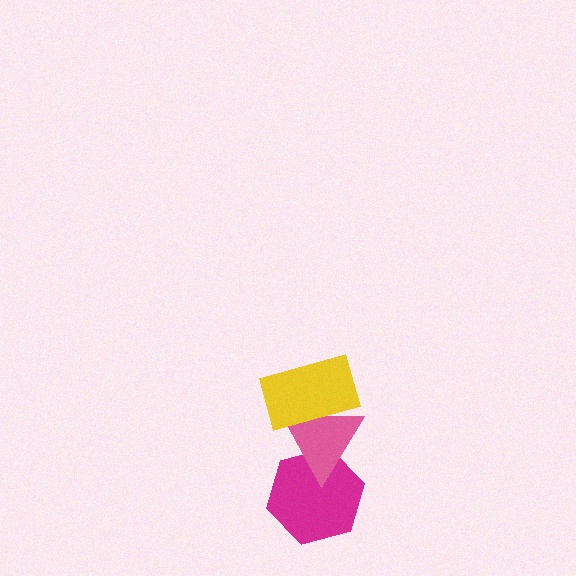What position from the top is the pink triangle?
The pink triangle is 2nd from the top.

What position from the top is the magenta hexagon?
The magenta hexagon is 3rd from the top.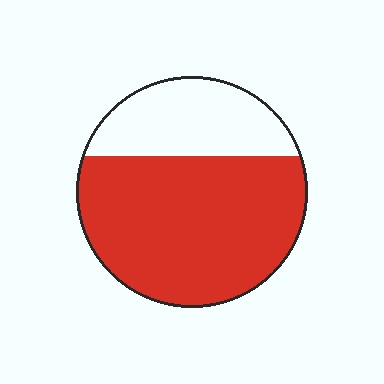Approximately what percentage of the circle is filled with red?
Approximately 70%.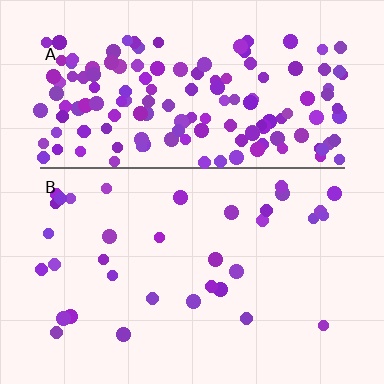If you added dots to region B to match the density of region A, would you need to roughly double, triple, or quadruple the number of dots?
Approximately quadruple.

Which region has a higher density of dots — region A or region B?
A (the top).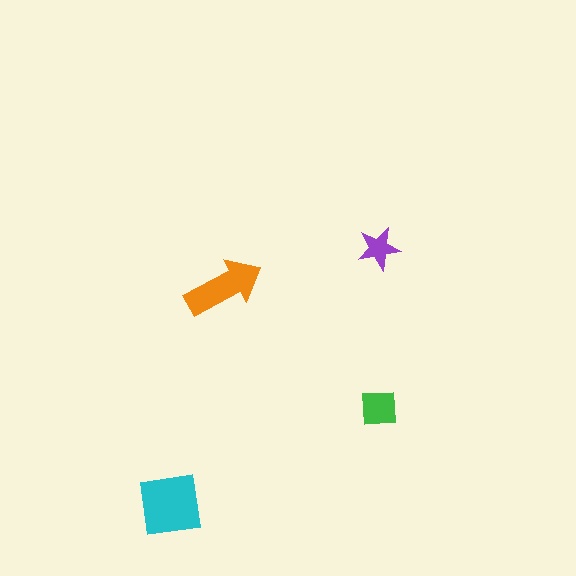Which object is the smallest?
The purple star.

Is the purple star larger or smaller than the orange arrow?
Smaller.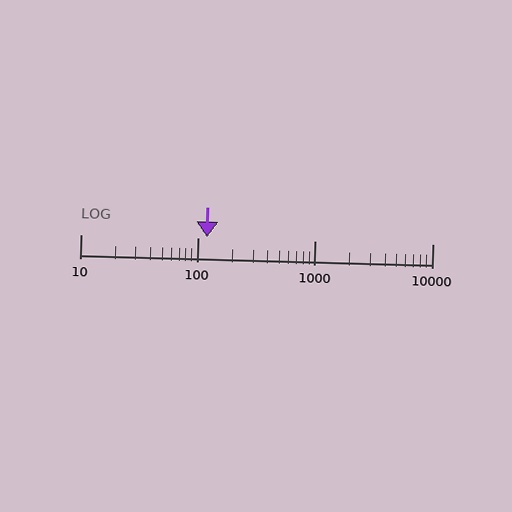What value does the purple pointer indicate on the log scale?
The pointer indicates approximately 120.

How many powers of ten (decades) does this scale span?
The scale spans 3 decades, from 10 to 10000.